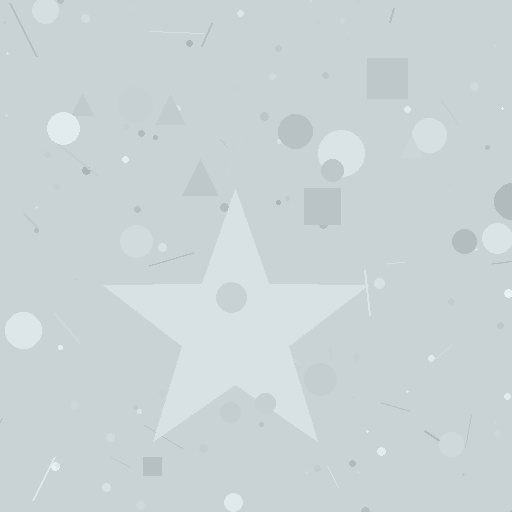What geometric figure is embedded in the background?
A star is embedded in the background.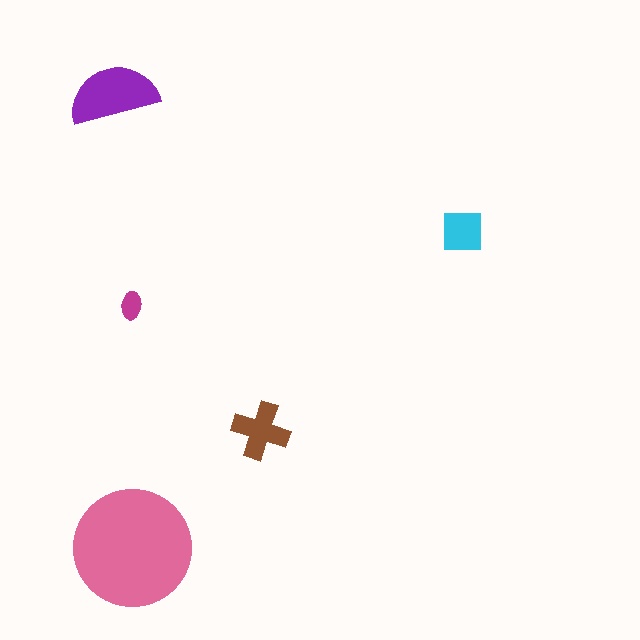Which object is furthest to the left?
The purple semicircle is leftmost.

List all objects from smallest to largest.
The magenta ellipse, the cyan square, the brown cross, the purple semicircle, the pink circle.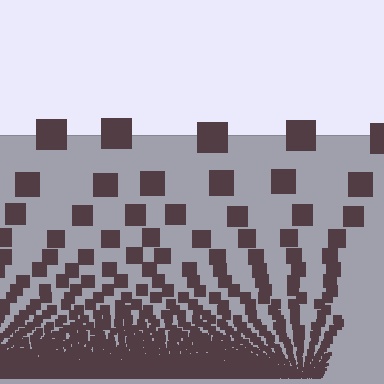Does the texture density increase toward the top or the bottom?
Density increases toward the bottom.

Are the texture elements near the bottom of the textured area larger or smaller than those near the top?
Smaller. The gradient is inverted — elements near the bottom are smaller and denser.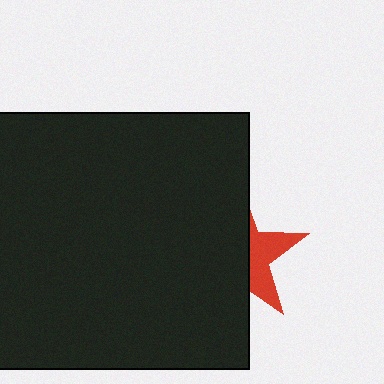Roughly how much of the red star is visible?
A small part of it is visible (roughly 37%).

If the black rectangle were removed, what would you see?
You would see the complete red star.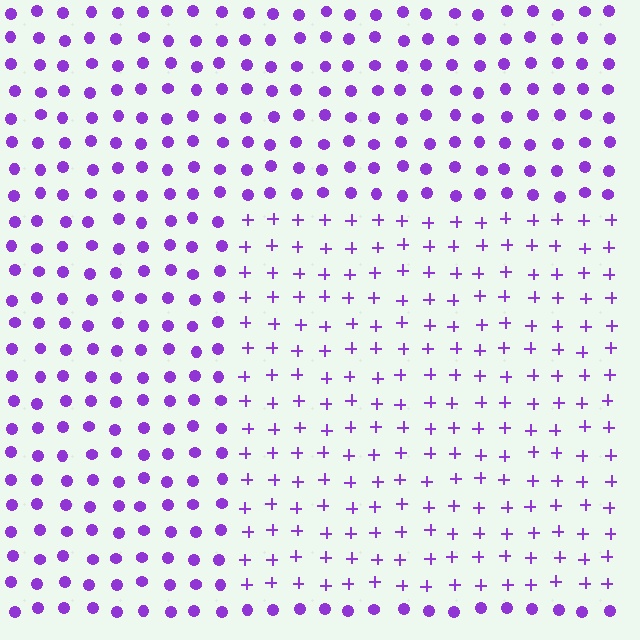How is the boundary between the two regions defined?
The boundary is defined by a change in element shape: plus signs inside vs. circles outside. All elements share the same color and spacing.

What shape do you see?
I see a rectangle.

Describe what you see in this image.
The image is filled with small purple elements arranged in a uniform grid. A rectangle-shaped region contains plus signs, while the surrounding area contains circles. The boundary is defined purely by the change in element shape.